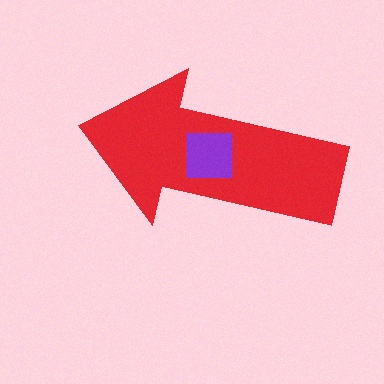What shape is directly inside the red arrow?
The purple square.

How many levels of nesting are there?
2.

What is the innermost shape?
The purple square.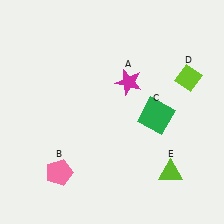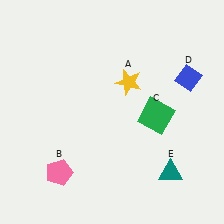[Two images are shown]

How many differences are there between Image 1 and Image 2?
There are 3 differences between the two images.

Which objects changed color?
A changed from magenta to yellow. D changed from lime to blue. E changed from lime to teal.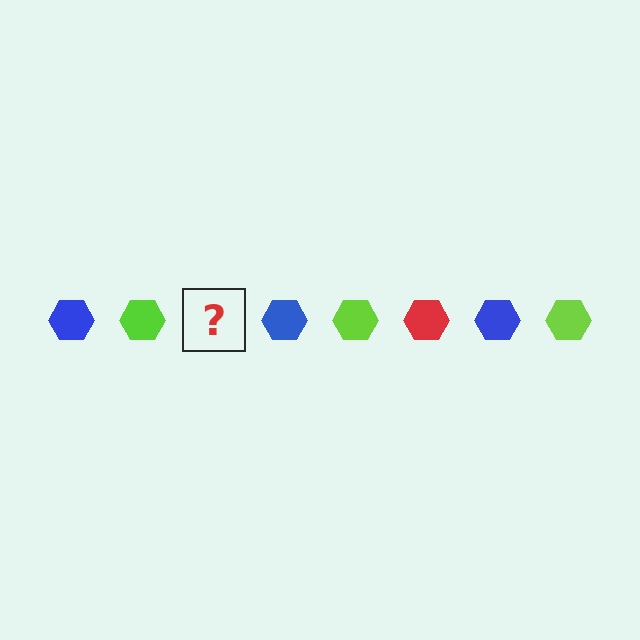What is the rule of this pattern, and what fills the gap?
The rule is that the pattern cycles through blue, lime, red hexagons. The gap should be filled with a red hexagon.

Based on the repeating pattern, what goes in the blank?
The blank should be a red hexagon.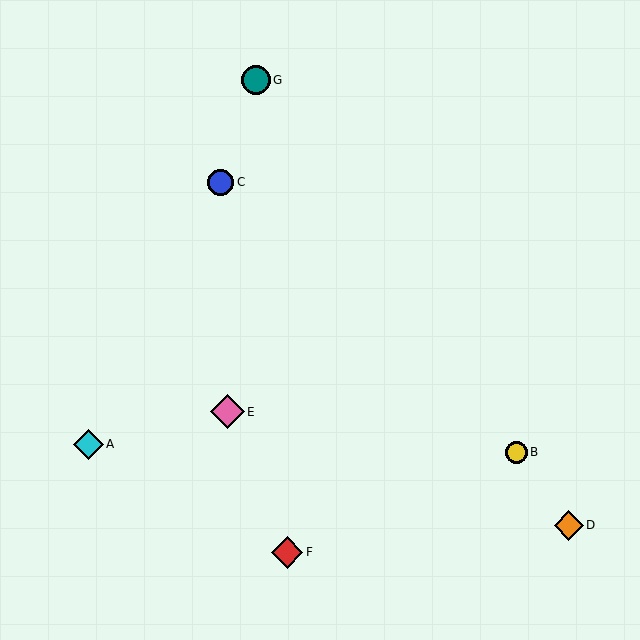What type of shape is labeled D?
Shape D is an orange diamond.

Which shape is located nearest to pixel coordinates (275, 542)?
The red diamond (labeled F) at (287, 552) is nearest to that location.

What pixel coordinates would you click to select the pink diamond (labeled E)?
Click at (227, 412) to select the pink diamond E.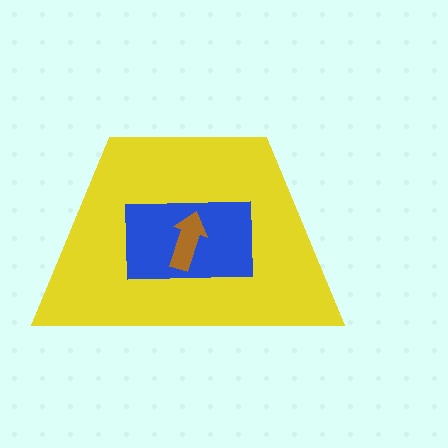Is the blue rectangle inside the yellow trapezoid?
Yes.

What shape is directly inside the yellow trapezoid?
The blue rectangle.